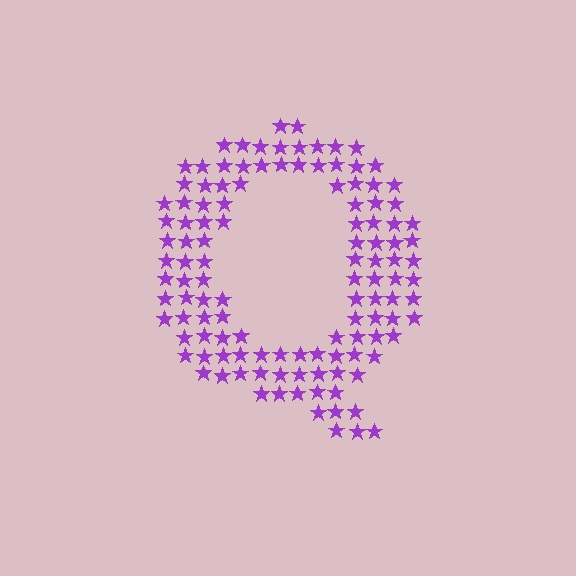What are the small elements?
The small elements are stars.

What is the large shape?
The large shape is the letter Q.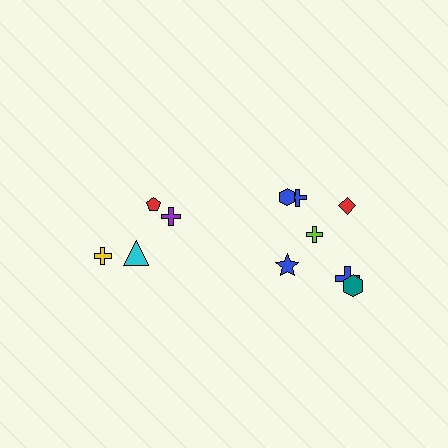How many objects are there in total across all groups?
There are 11 objects.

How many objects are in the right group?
There are 7 objects.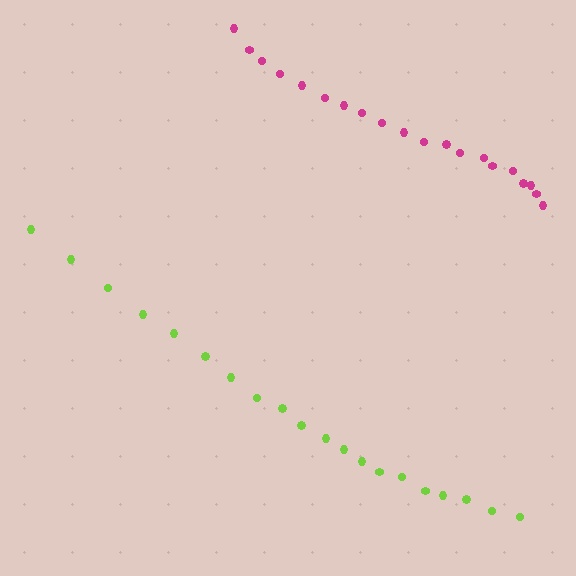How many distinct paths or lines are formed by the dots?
There are 2 distinct paths.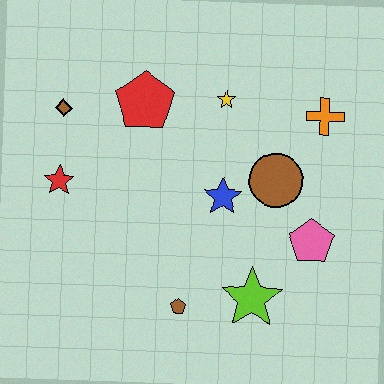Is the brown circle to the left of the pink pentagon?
Yes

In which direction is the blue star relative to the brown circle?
The blue star is to the left of the brown circle.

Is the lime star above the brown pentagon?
Yes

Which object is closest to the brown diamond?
The red star is closest to the brown diamond.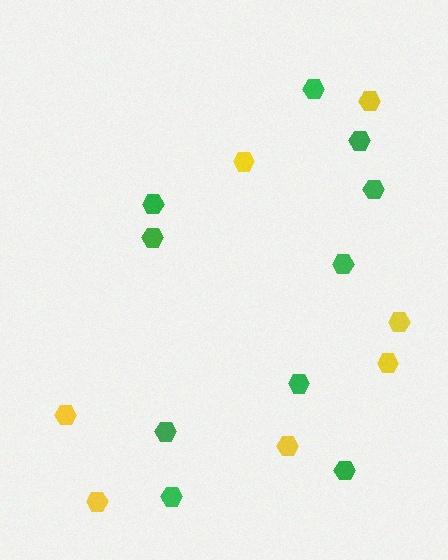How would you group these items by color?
There are 2 groups: one group of yellow hexagons (7) and one group of green hexagons (10).